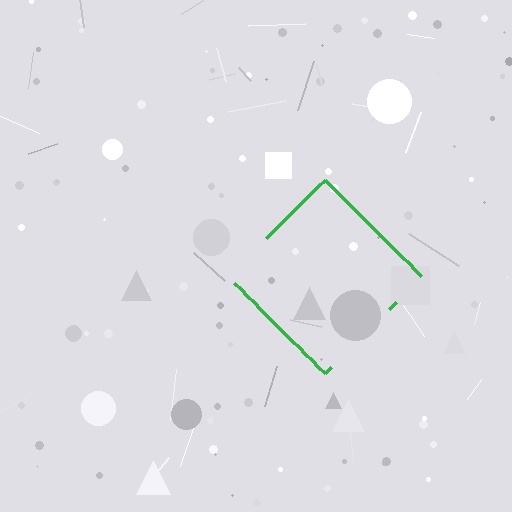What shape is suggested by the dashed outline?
The dashed outline suggests a diamond.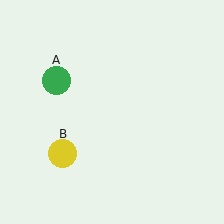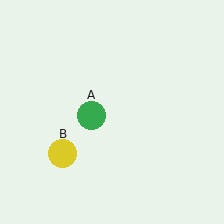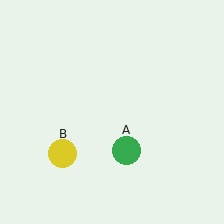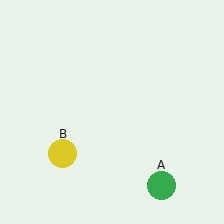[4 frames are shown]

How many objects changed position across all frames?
1 object changed position: green circle (object A).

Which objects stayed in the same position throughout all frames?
Yellow circle (object B) remained stationary.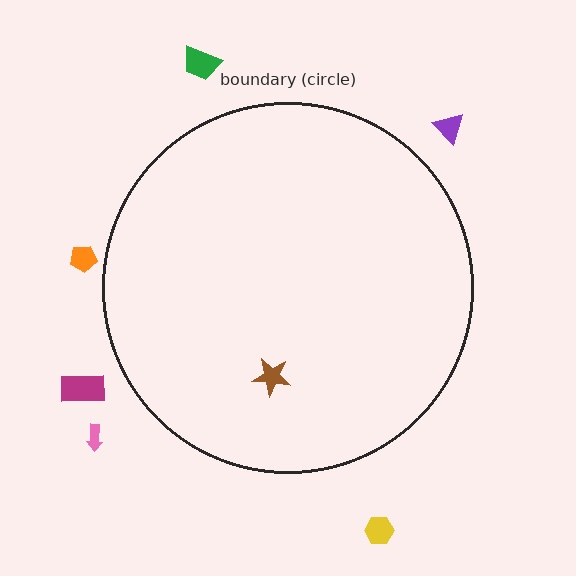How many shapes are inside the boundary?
1 inside, 6 outside.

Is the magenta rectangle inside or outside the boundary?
Outside.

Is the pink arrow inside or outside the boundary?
Outside.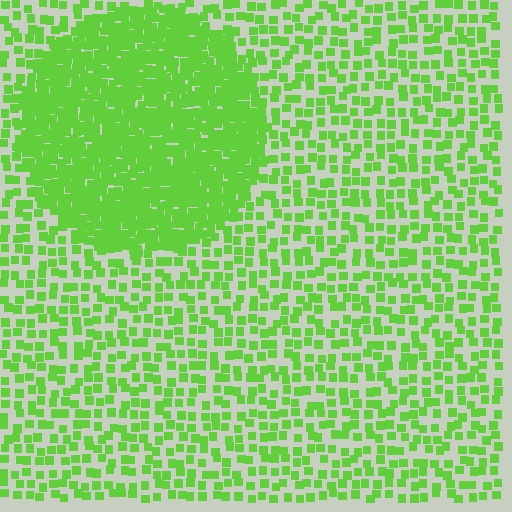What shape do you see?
I see a circle.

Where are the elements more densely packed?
The elements are more densely packed inside the circle boundary.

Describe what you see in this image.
The image contains small lime elements arranged at two different densities. A circle-shaped region is visible where the elements are more densely packed than the surrounding area.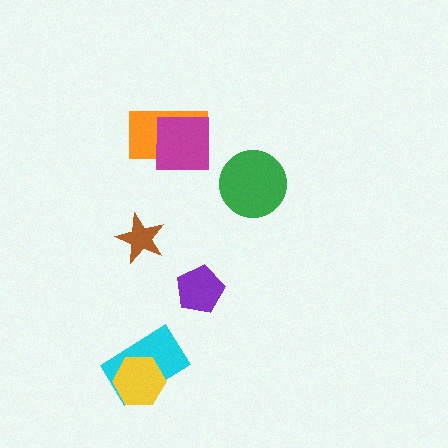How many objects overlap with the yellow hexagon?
1 object overlaps with the yellow hexagon.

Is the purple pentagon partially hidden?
No, no other shape covers it.